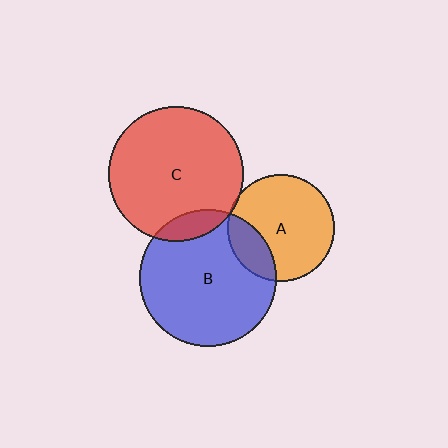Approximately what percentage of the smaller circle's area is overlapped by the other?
Approximately 20%.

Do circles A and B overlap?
Yes.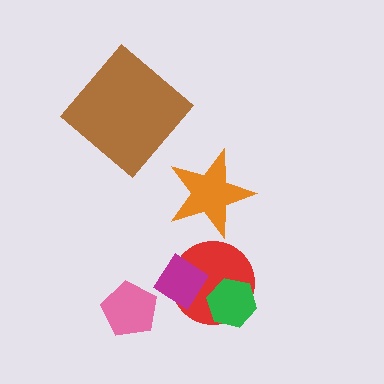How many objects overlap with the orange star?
0 objects overlap with the orange star.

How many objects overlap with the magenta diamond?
1 object overlaps with the magenta diamond.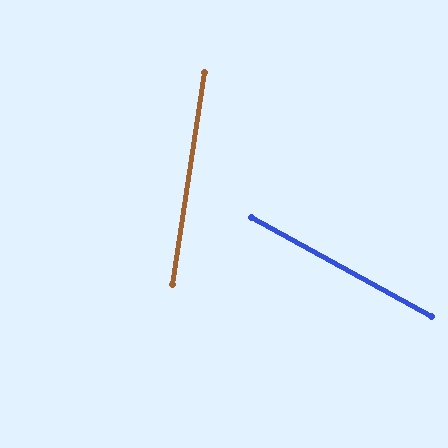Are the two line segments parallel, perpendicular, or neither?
Neither parallel nor perpendicular — they differ by about 70°.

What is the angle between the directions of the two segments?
Approximately 70 degrees.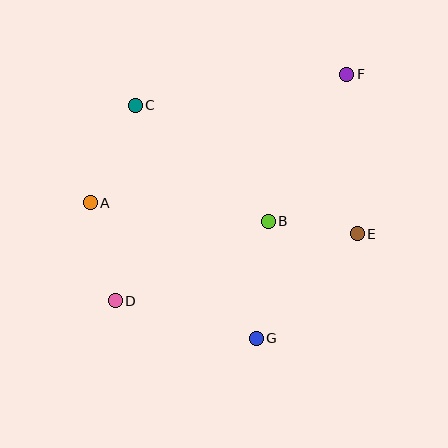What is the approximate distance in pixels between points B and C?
The distance between B and C is approximately 176 pixels.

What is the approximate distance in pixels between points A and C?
The distance between A and C is approximately 107 pixels.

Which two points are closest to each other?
Points B and E are closest to each other.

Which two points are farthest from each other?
Points D and F are farthest from each other.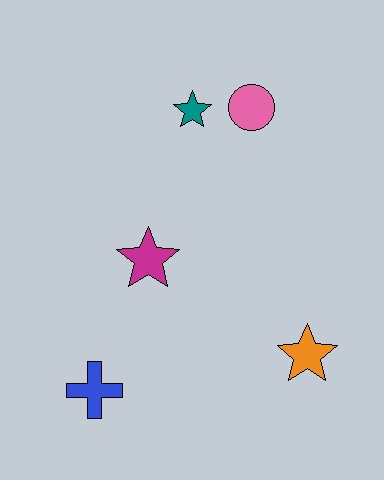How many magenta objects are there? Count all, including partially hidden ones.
There is 1 magenta object.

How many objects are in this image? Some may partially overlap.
There are 5 objects.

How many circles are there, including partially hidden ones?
There is 1 circle.